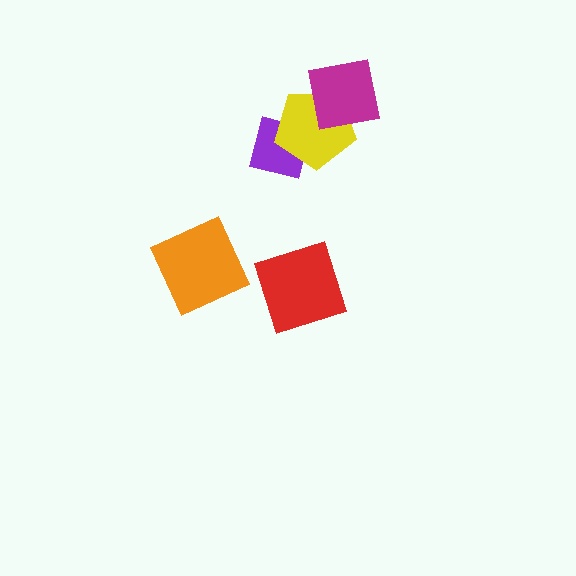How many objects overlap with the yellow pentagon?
2 objects overlap with the yellow pentagon.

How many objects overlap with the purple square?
1 object overlaps with the purple square.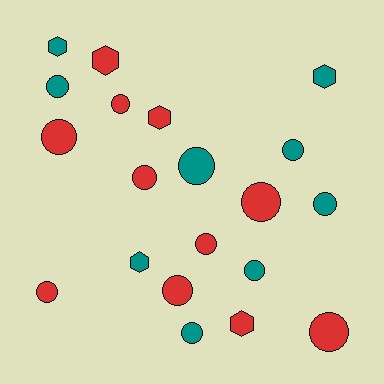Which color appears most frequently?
Red, with 11 objects.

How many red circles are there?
There are 8 red circles.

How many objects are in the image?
There are 20 objects.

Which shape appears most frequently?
Circle, with 14 objects.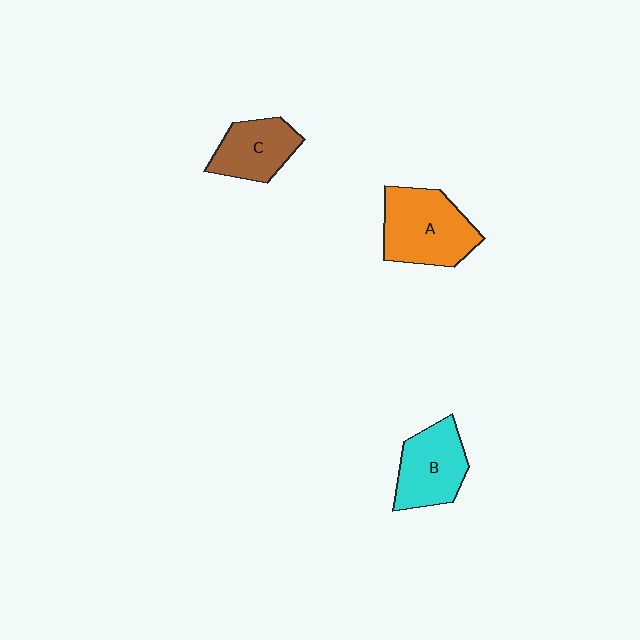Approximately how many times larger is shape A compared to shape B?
Approximately 1.2 times.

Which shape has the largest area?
Shape A (orange).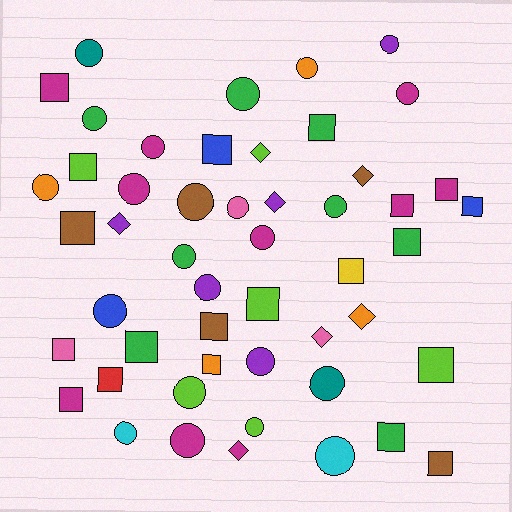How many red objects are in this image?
There is 1 red object.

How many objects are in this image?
There are 50 objects.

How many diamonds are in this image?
There are 7 diamonds.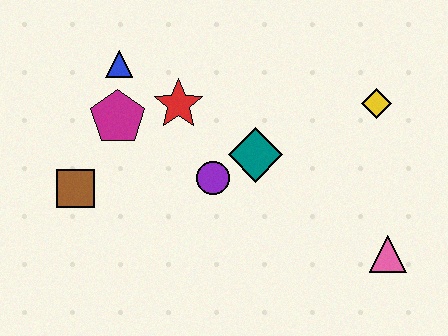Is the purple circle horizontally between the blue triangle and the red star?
No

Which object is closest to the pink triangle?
The yellow diamond is closest to the pink triangle.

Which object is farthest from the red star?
The pink triangle is farthest from the red star.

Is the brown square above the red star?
No